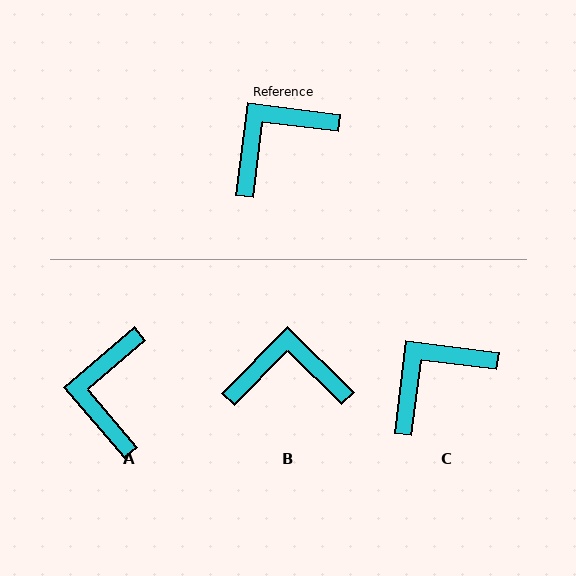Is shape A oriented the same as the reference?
No, it is off by about 48 degrees.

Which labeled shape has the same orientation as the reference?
C.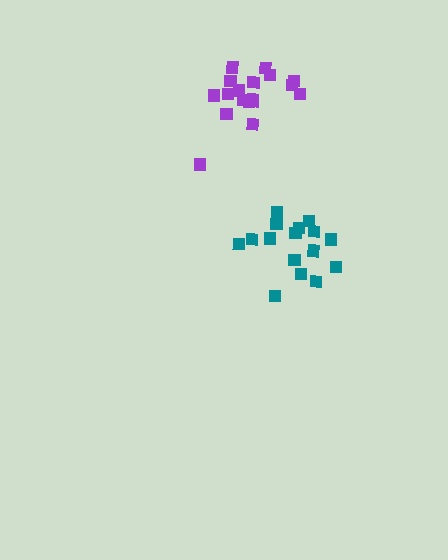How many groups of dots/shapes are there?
There are 2 groups.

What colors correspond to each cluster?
The clusters are colored: purple, teal.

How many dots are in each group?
Group 1: 18 dots, Group 2: 16 dots (34 total).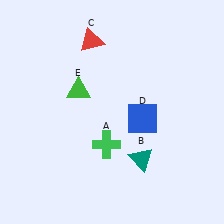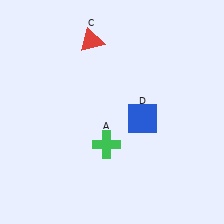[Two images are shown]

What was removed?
The green triangle (E), the teal triangle (B) were removed in Image 2.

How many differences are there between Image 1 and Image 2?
There are 2 differences between the two images.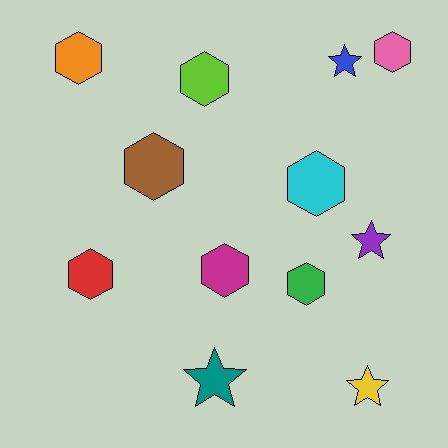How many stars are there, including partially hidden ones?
There are 4 stars.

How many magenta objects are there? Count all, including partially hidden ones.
There is 1 magenta object.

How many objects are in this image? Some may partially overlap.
There are 12 objects.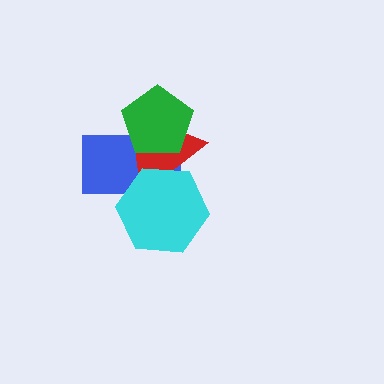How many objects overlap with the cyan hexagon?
2 objects overlap with the cyan hexagon.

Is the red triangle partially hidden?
Yes, it is partially covered by another shape.